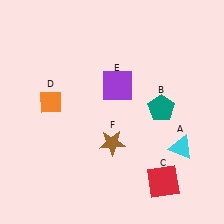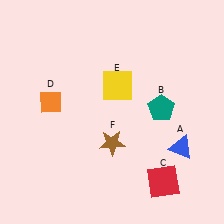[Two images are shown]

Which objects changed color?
A changed from cyan to blue. E changed from purple to yellow.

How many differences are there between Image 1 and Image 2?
There are 2 differences between the two images.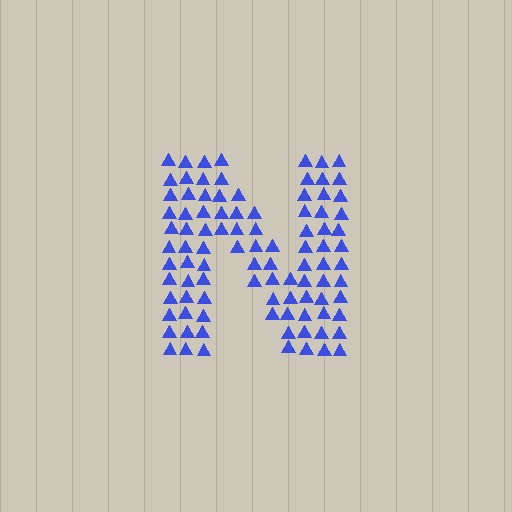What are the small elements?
The small elements are triangles.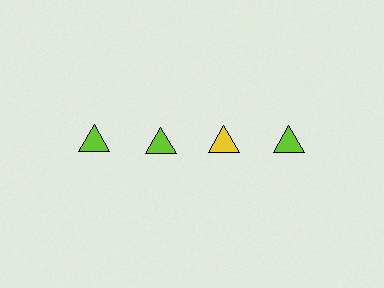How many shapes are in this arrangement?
There are 4 shapes arranged in a grid pattern.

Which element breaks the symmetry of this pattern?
The yellow triangle in the top row, center column breaks the symmetry. All other shapes are lime triangles.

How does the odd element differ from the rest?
It has a different color: yellow instead of lime.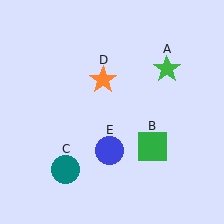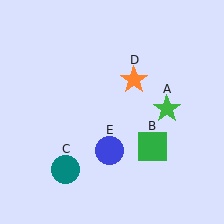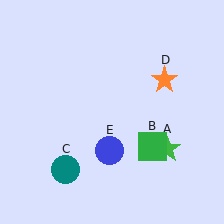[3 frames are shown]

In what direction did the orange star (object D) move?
The orange star (object D) moved right.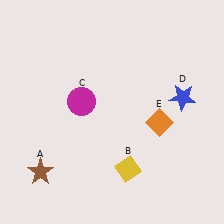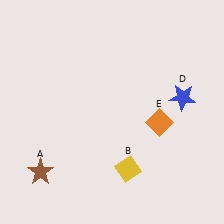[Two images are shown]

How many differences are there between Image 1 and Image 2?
There is 1 difference between the two images.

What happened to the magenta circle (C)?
The magenta circle (C) was removed in Image 2. It was in the top-left area of Image 1.